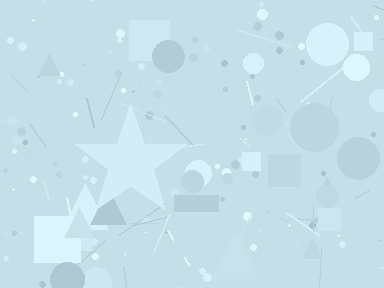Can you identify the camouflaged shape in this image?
The camouflaged shape is a star.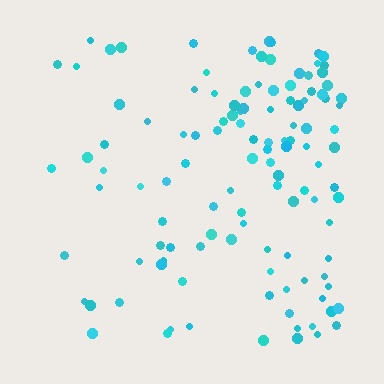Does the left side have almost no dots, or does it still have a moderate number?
Still a moderate number, just noticeably fewer than the right.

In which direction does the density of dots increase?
From left to right, with the right side densest.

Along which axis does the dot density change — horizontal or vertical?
Horizontal.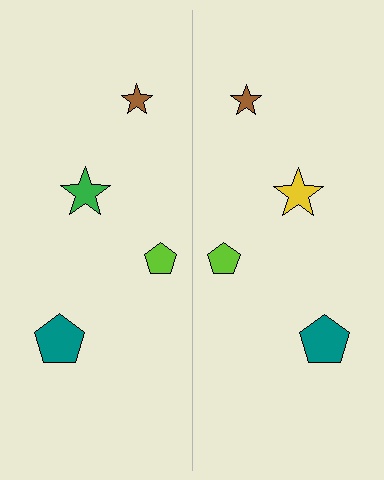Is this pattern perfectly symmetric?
No, the pattern is not perfectly symmetric. The yellow star on the right side breaks the symmetry — its mirror counterpart is green.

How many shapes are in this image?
There are 8 shapes in this image.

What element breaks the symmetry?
The yellow star on the right side breaks the symmetry — its mirror counterpart is green.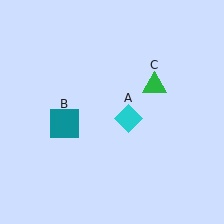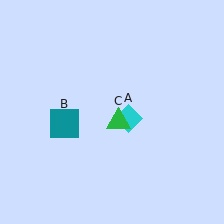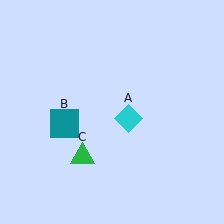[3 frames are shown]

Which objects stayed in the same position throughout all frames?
Cyan diamond (object A) and teal square (object B) remained stationary.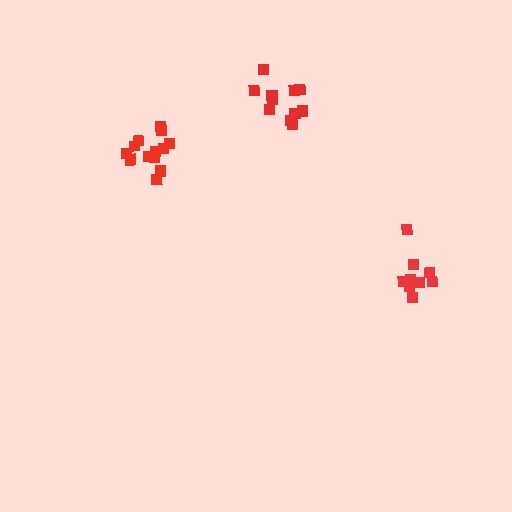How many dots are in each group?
Group 1: 12 dots, Group 2: 10 dots, Group 3: 13 dots (35 total).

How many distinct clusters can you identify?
There are 3 distinct clusters.